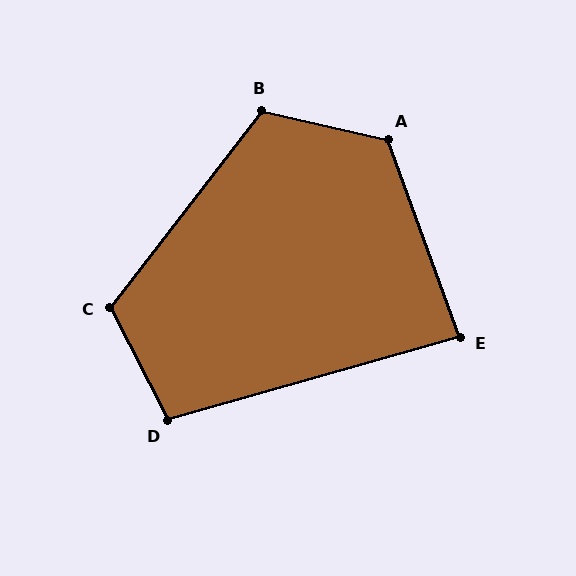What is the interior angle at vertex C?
Approximately 115 degrees (obtuse).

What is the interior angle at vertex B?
Approximately 115 degrees (obtuse).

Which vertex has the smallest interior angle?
E, at approximately 86 degrees.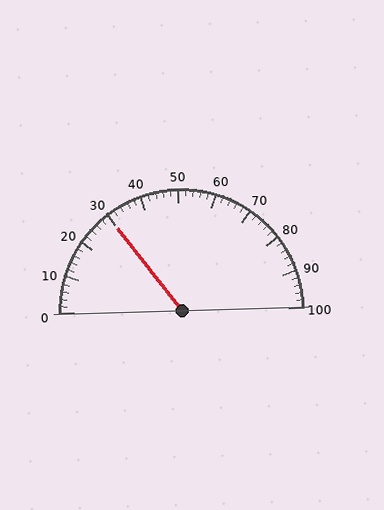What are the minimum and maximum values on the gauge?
The gauge ranges from 0 to 100.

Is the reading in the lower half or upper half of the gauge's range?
The reading is in the lower half of the range (0 to 100).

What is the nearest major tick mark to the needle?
The nearest major tick mark is 30.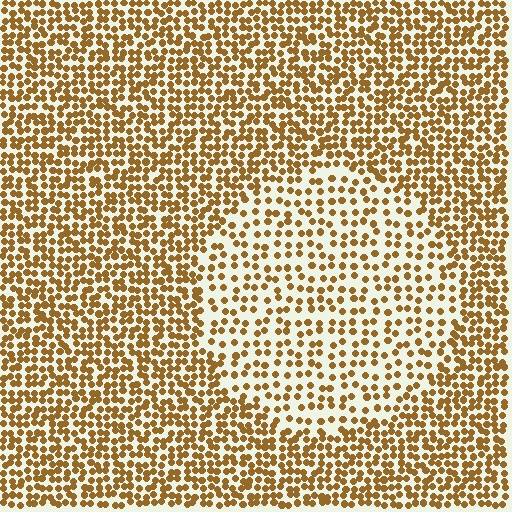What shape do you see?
I see a circle.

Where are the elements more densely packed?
The elements are more densely packed outside the circle boundary.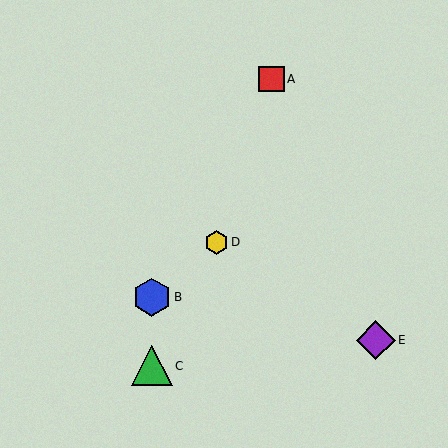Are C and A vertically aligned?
No, C is at x≈152 and A is at x≈271.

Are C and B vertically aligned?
Yes, both are at x≈152.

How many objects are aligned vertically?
2 objects (B, C) are aligned vertically.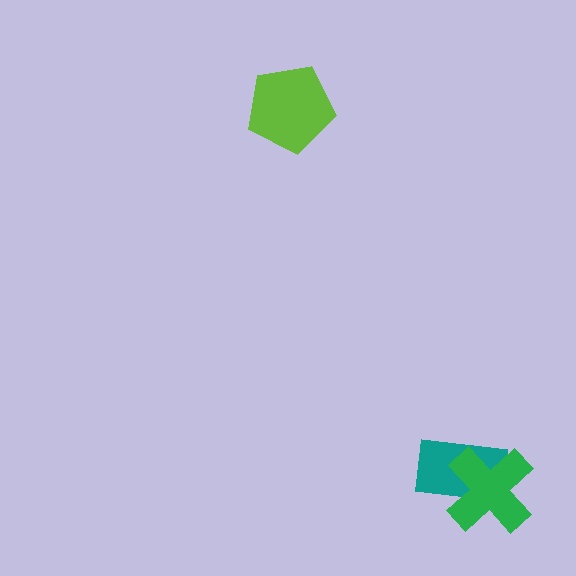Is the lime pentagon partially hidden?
No, no other shape covers it.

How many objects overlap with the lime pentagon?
0 objects overlap with the lime pentagon.